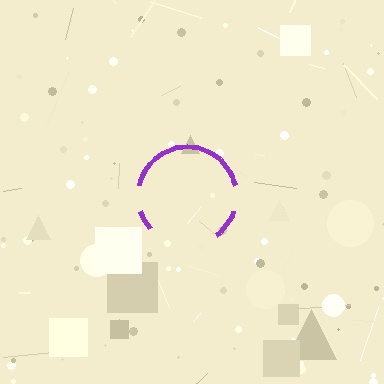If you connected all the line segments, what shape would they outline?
They would outline a circle.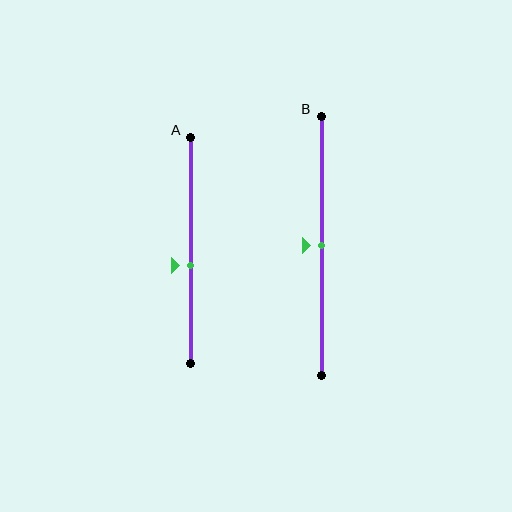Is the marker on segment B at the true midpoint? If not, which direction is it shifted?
Yes, the marker on segment B is at the true midpoint.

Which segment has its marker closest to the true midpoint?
Segment B has its marker closest to the true midpoint.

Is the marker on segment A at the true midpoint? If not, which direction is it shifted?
No, the marker on segment A is shifted downward by about 7% of the segment length.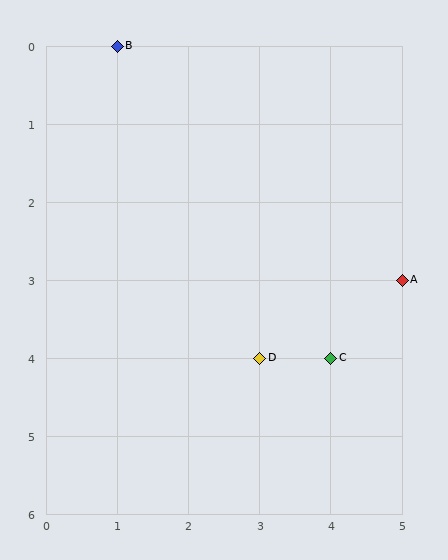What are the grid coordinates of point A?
Point A is at grid coordinates (5, 3).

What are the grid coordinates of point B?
Point B is at grid coordinates (1, 0).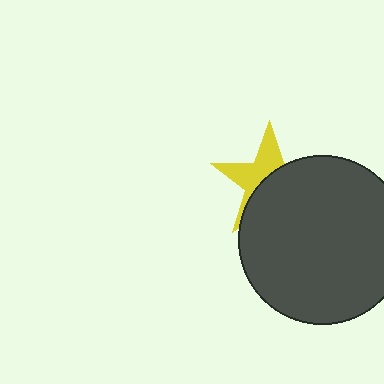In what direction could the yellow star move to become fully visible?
The yellow star could move toward the upper-left. That would shift it out from behind the dark gray circle entirely.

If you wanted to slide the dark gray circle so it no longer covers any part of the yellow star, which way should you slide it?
Slide it toward the lower-right — that is the most direct way to separate the two shapes.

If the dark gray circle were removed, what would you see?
You would see the complete yellow star.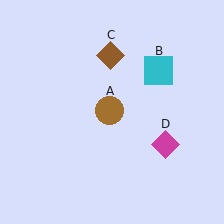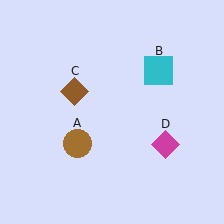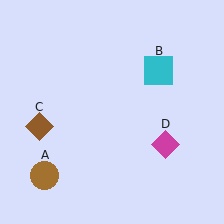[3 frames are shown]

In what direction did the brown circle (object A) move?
The brown circle (object A) moved down and to the left.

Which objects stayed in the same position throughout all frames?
Cyan square (object B) and magenta diamond (object D) remained stationary.